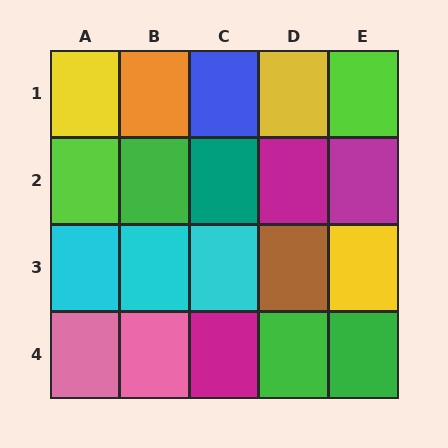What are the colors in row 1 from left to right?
Yellow, orange, blue, yellow, lime.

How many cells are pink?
2 cells are pink.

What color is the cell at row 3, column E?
Yellow.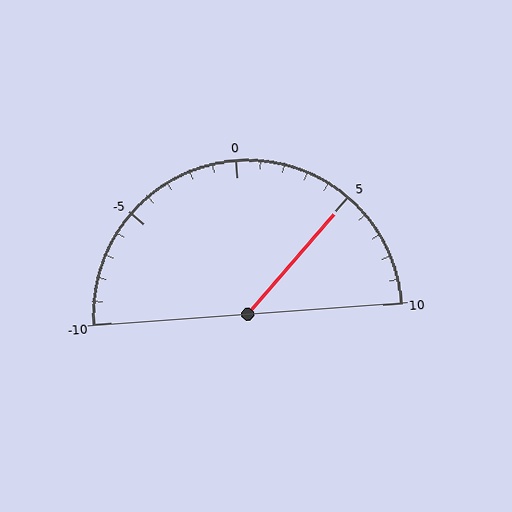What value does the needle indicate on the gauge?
The needle indicates approximately 5.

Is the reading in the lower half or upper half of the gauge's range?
The reading is in the upper half of the range (-10 to 10).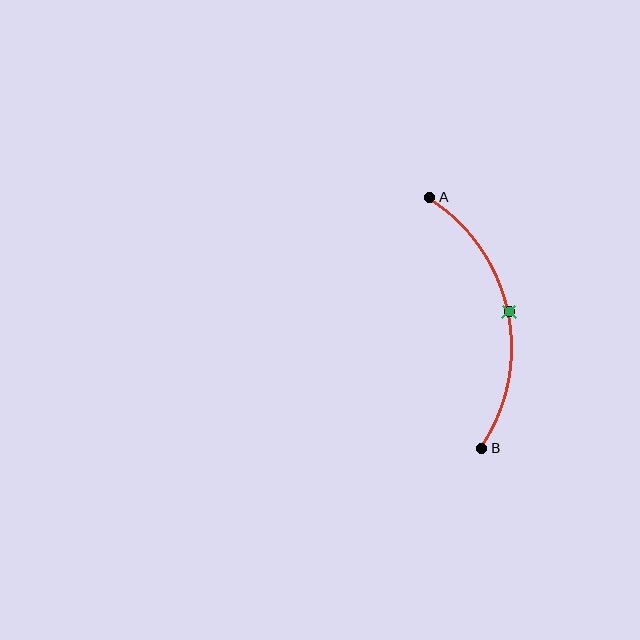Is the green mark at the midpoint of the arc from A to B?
Yes. The green mark lies on the arc at equal arc-length from both A and B — it is the arc midpoint.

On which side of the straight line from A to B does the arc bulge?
The arc bulges to the right of the straight line connecting A and B.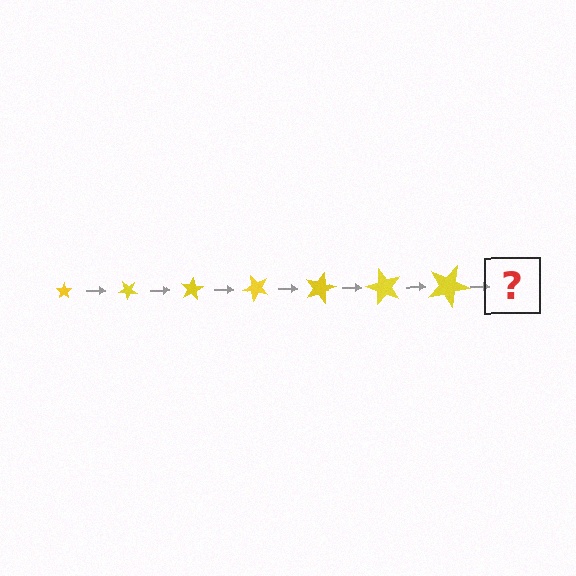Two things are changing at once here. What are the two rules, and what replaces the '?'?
The two rules are that the star grows larger each step and it rotates 40 degrees each step. The '?' should be a star, larger than the previous one and rotated 280 degrees from the start.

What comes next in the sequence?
The next element should be a star, larger than the previous one and rotated 280 degrees from the start.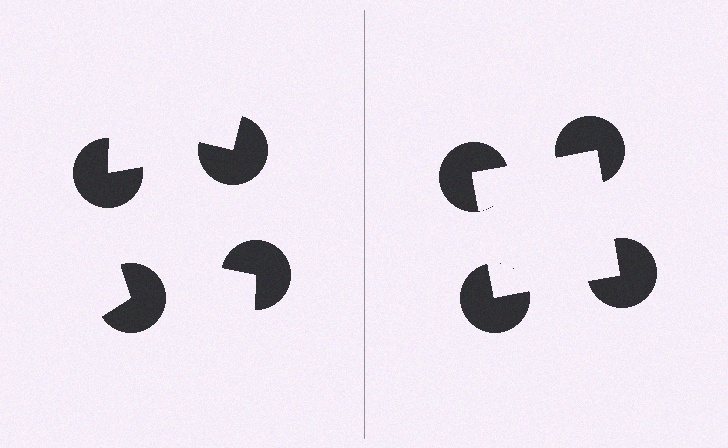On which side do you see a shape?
An illusory square appears on the right side. On the left side the wedge cuts are rotated, so no coherent shape forms.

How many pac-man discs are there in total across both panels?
8 — 4 on each side.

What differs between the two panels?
The pac-man discs are positioned identically on both sides; only the wedge orientations differ. On the right they align to a square; on the left they are misaligned.